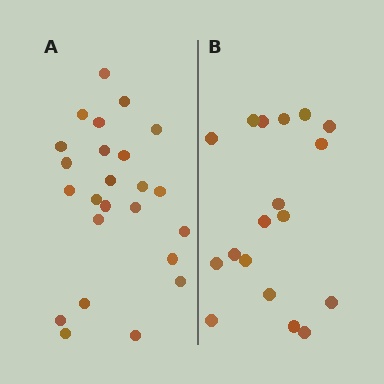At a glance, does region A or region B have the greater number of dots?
Region A (the left region) has more dots.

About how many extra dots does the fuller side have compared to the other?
Region A has about 6 more dots than region B.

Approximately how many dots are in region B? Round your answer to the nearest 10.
About 20 dots. (The exact count is 18, which rounds to 20.)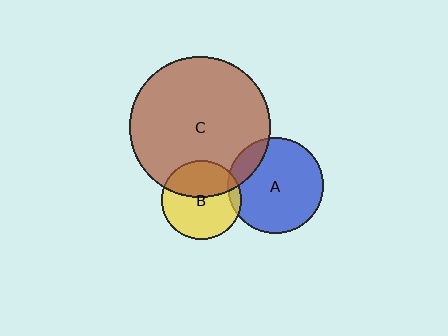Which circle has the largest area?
Circle C (brown).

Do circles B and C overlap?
Yes.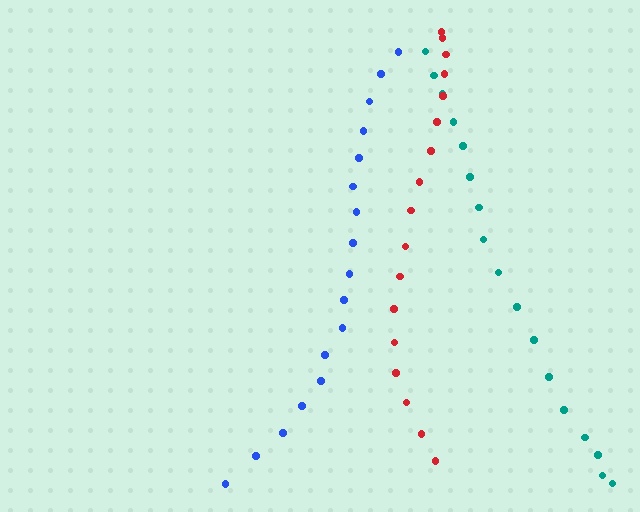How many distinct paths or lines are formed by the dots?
There are 3 distinct paths.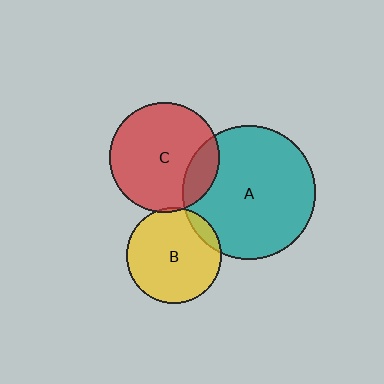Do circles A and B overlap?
Yes.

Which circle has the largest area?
Circle A (teal).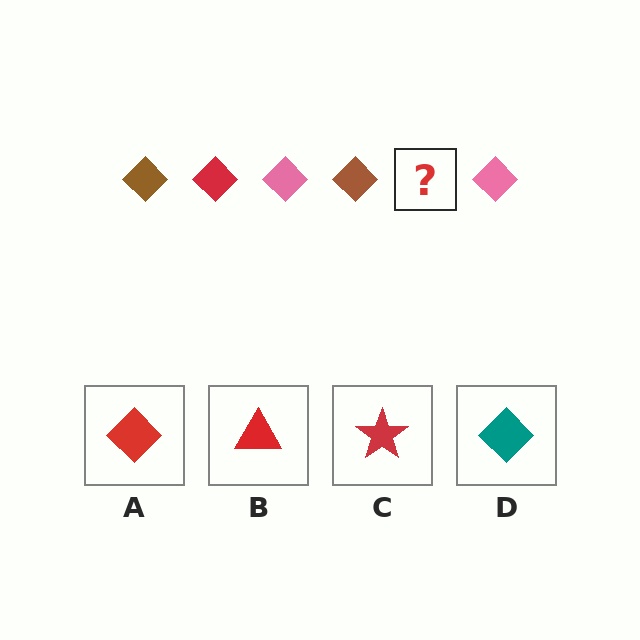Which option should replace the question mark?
Option A.